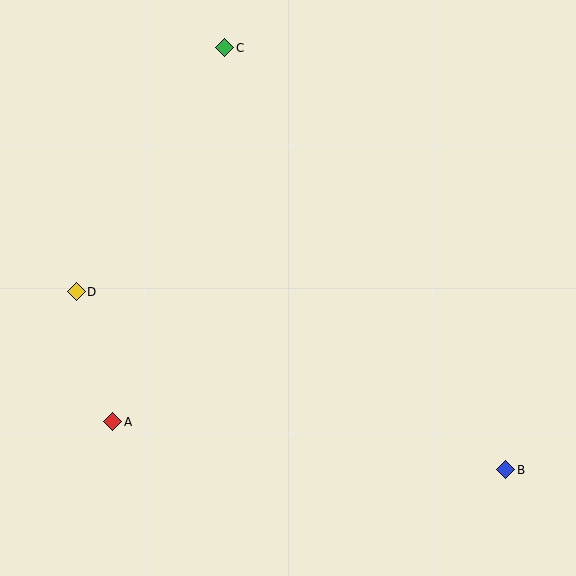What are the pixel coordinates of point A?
Point A is at (113, 422).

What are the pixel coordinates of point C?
Point C is at (225, 48).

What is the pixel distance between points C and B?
The distance between C and B is 507 pixels.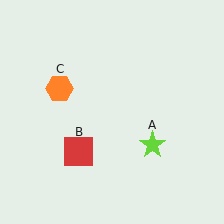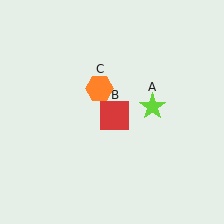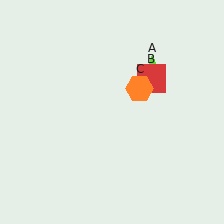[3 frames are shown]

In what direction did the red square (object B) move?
The red square (object B) moved up and to the right.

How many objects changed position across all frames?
3 objects changed position: lime star (object A), red square (object B), orange hexagon (object C).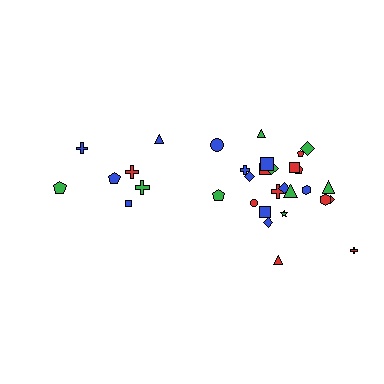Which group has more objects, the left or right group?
The right group.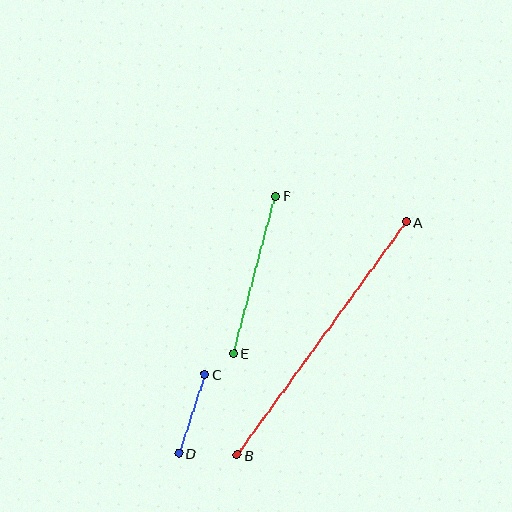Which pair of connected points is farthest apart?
Points A and B are farthest apart.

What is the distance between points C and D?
The distance is approximately 83 pixels.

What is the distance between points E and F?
The distance is approximately 163 pixels.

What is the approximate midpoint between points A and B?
The midpoint is at approximately (322, 338) pixels.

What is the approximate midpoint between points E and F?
The midpoint is at approximately (255, 275) pixels.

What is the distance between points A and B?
The distance is approximately 288 pixels.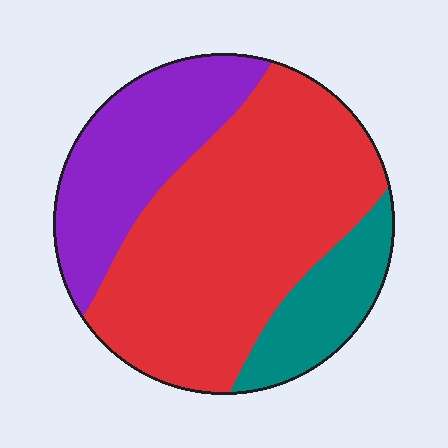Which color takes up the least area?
Teal, at roughly 15%.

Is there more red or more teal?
Red.